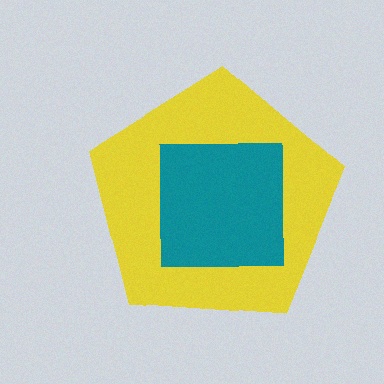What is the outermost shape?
The yellow pentagon.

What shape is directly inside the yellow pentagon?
The teal square.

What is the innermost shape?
The teal square.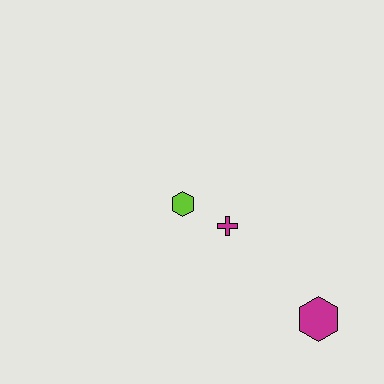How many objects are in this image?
There are 3 objects.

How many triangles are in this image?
There are no triangles.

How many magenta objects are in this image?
There are 2 magenta objects.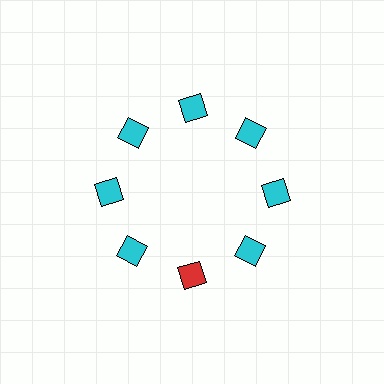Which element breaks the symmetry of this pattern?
The red square at roughly the 6 o'clock position breaks the symmetry. All other shapes are cyan squares.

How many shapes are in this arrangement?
There are 8 shapes arranged in a ring pattern.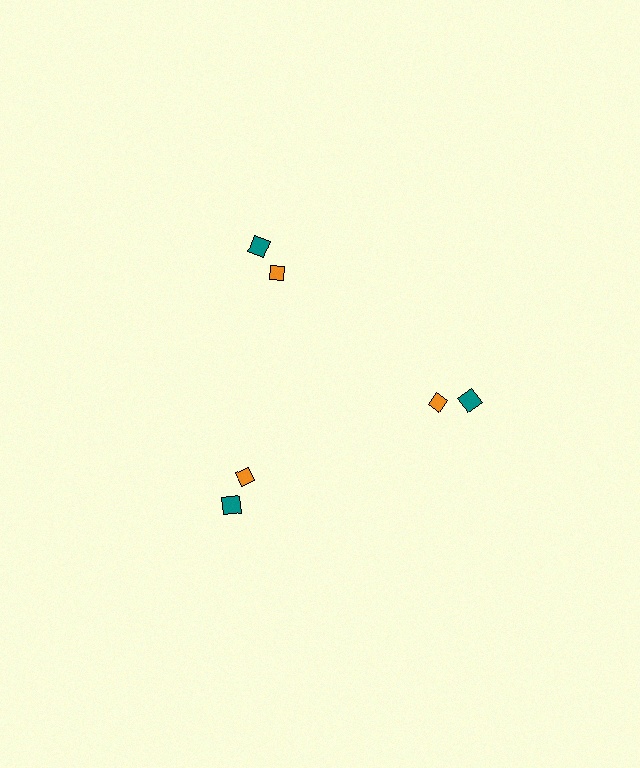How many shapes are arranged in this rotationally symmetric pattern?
There are 6 shapes, arranged in 3 groups of 2.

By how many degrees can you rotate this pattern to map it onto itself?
The pattern maps onto itself every 120 degrees of rotation.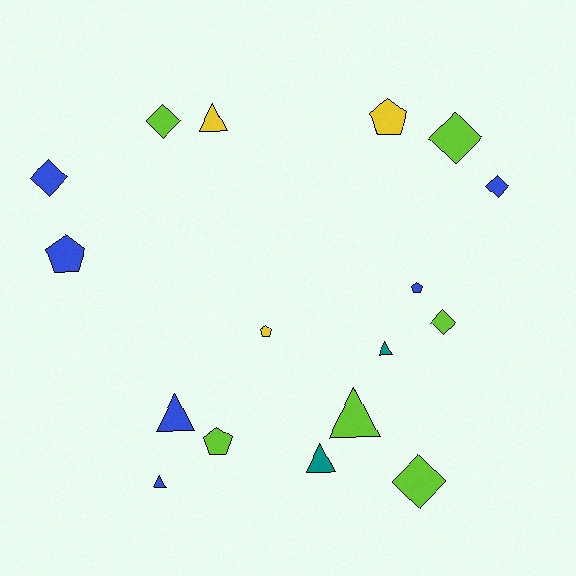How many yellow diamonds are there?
There are no yellow diamonds.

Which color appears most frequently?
Lime, with 6 objects.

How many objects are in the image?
There are 17 objects.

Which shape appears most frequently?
Diamond, with 6 objects.